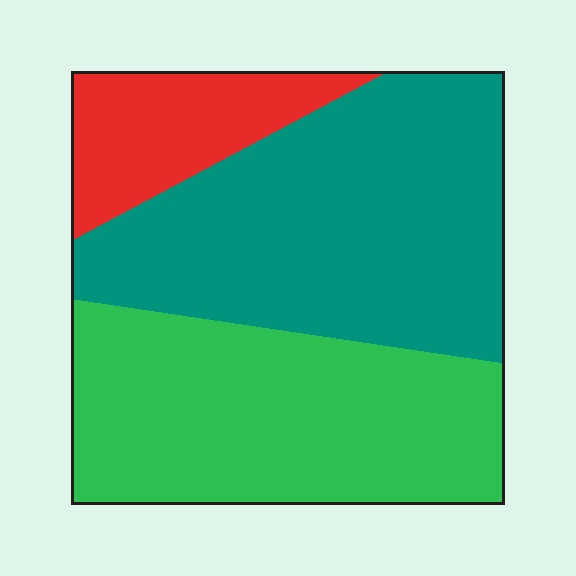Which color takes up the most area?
Teal, at roughly 45%.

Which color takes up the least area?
Red, at roughly 15%.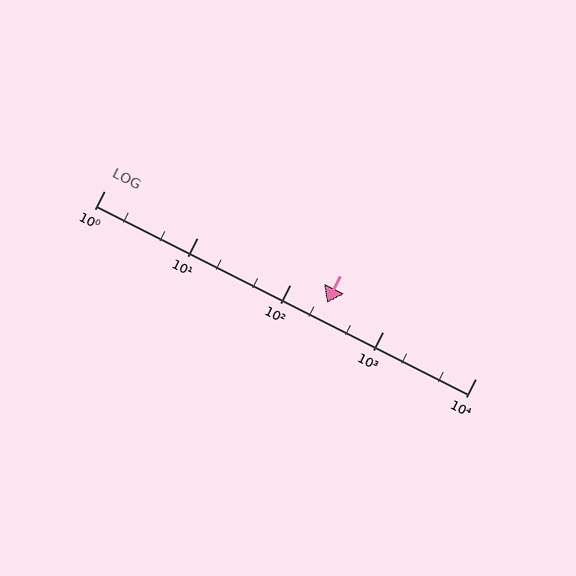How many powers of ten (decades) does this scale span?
The scale spans 4 decades, from 1 to 10000.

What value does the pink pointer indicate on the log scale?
The pointer indicates approximately 250.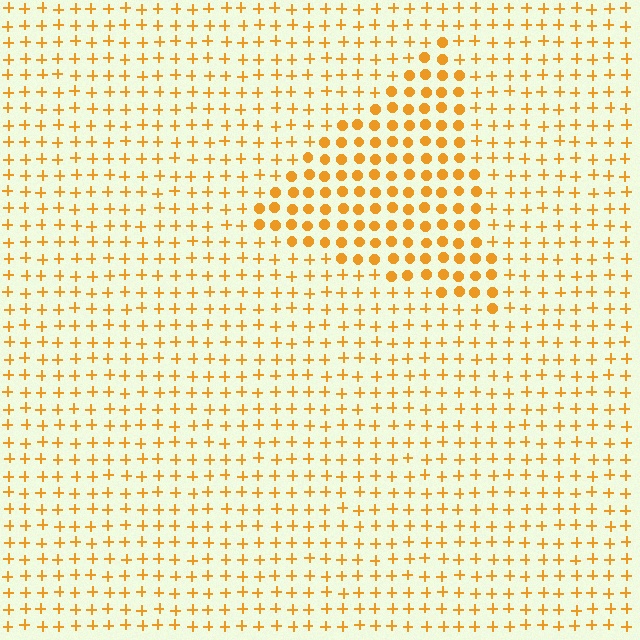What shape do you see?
I see a triangle.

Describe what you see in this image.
The image is filled with small orange elements arranged in a uniform grid. A triangle-shaped region contains circles, while the surrounding area contains plus signs. The boundary is defined purely by the change in element shape.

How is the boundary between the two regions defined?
The boundary is defined by a change in element shape: circles inside vs. plus signs outside. All elements share the same color and spacing.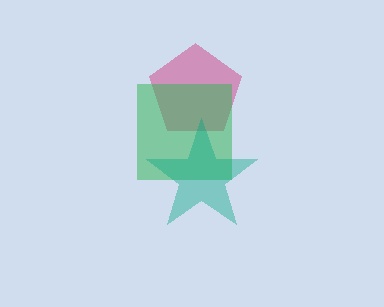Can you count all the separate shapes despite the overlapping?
Yes, there are 3 separate shapes.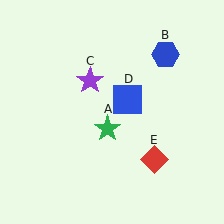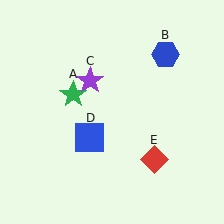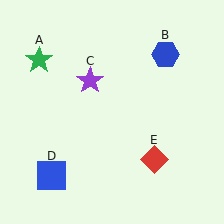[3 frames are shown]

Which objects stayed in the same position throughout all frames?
Blue hexagon (object B) and purple star (object C) and red diamond (object E) remained stationary.